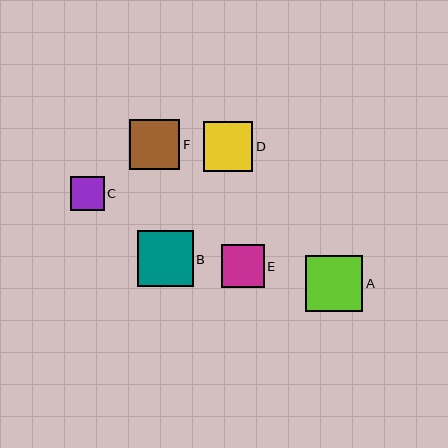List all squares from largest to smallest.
From largest to smallest: A, B, F, D, E, C.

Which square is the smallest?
Square C is the smallest with a size of approximately 34 pixels.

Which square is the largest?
Square A is the largest with a size of approximately 57 pixels.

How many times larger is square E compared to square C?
Square E is approximately 1.3 times the size of square C.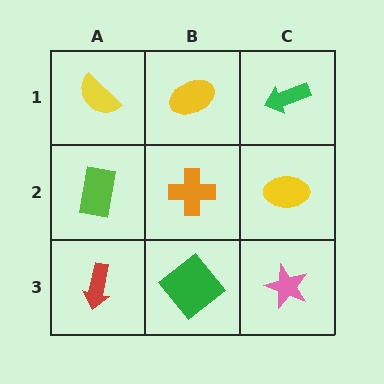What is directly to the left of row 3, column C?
A green diamond.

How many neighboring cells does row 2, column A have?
3.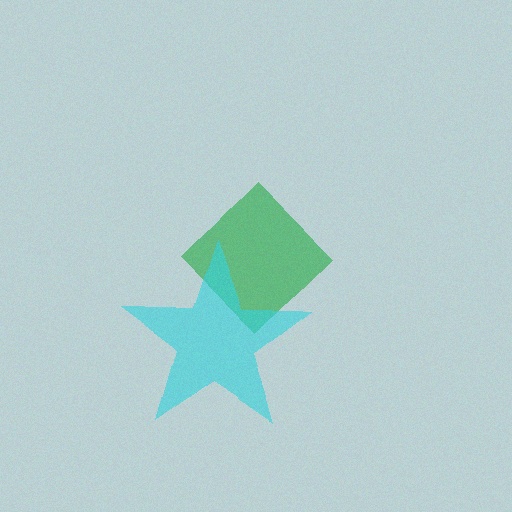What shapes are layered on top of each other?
The layered shapes are: a green diamond, a cyan star.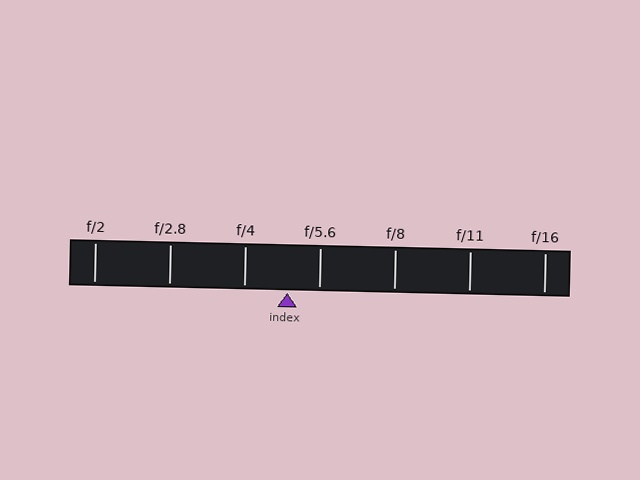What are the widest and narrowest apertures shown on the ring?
The widest aperture shown is f/2 and the narrowest is f/16.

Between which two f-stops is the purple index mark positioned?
The index mark is between f/4 and f/5.6.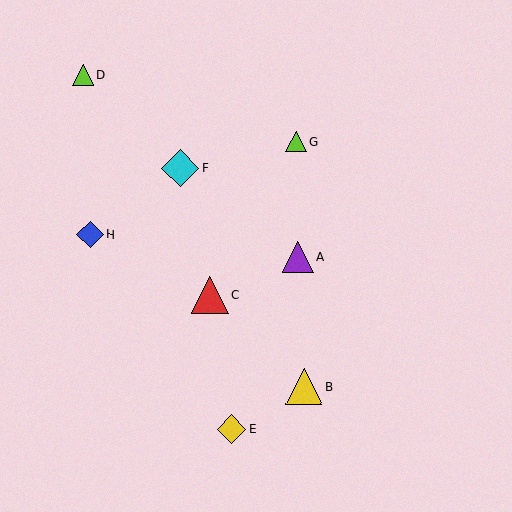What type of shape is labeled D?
Shape D is a lime triangle.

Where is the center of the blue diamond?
The center of the blue diamond is at (90, 235).